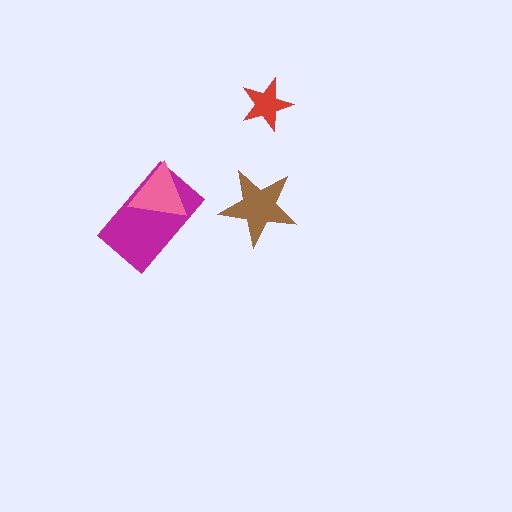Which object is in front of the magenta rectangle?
The pink triangle is in front of the magenta rectangle.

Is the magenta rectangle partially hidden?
Yes, it is partially covered by another shape.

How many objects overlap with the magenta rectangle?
1 object overlaps with the magenta rectangle.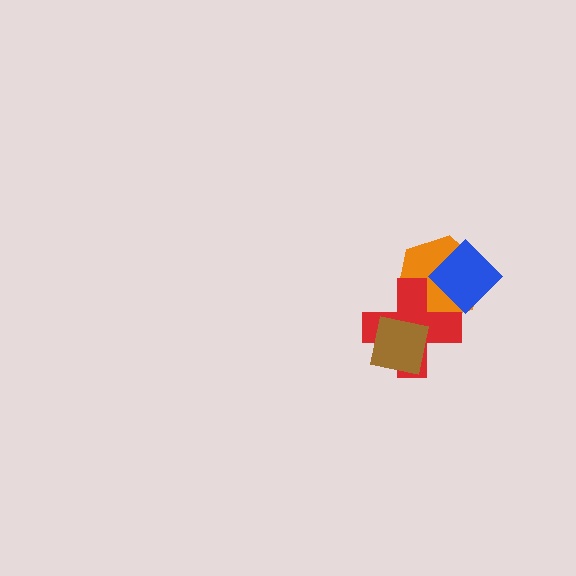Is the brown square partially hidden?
No, no other shape covers it.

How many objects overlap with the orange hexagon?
2 objects overlap with the orange hexagon.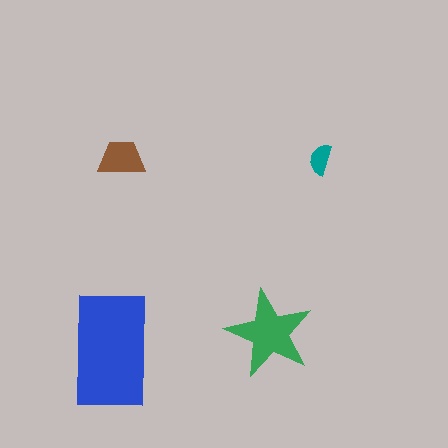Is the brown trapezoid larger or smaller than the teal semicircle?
Larger.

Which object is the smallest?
The teal semicircle.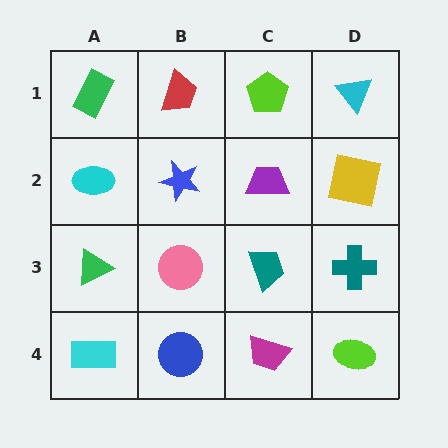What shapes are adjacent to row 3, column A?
A cyan ellipse (row 2, column A), a cyan rectangle (row 4, column A), a pink circle (row 3, column B).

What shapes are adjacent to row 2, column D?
A cyan triangle (row 1, column D), a teal cross (row 3, column D), a purple trapezoid (row 2, column C).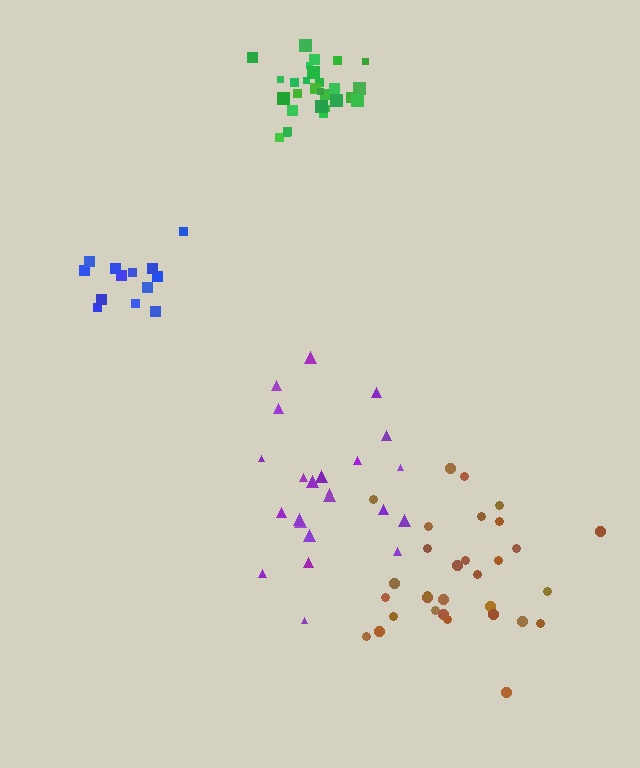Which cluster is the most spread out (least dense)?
Purple.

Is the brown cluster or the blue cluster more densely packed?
Blue.